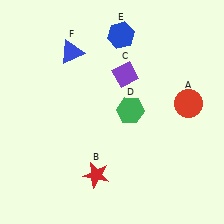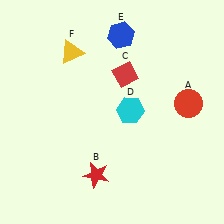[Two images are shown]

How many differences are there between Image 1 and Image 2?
There are 3 differences between the two images.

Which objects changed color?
C changed from purple to red. D changed from green to cyan. F changed from blue to yellow.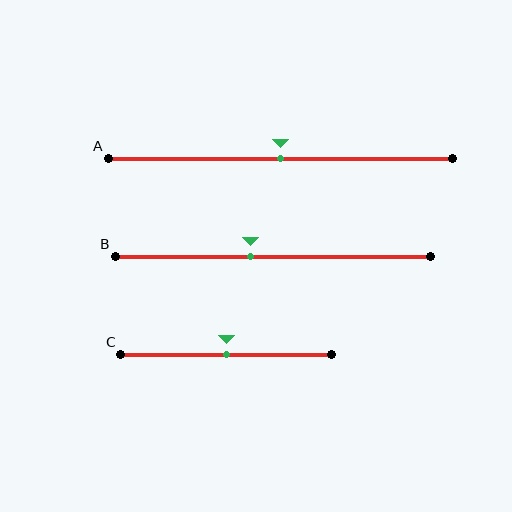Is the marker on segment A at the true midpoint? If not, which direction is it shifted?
Yes, the marker on segment A is at the true midpoint.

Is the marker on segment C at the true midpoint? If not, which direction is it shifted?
Yes, the marker on segment C is at the true midpoint.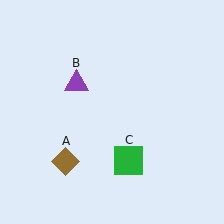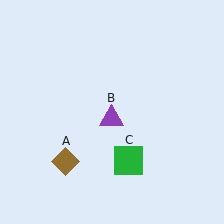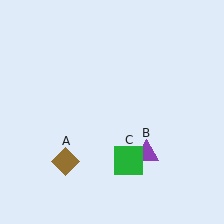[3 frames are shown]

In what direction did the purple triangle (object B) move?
The purple triangle (object B) moved down and to the right.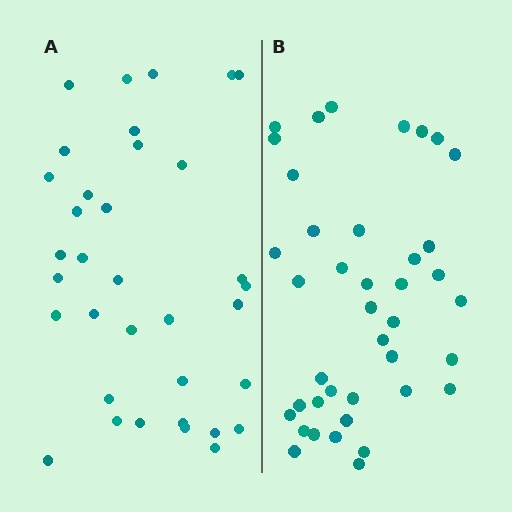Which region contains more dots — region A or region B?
Region B (the right region) has more dots.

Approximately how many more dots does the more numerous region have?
Region B has about 5 more dots than region A.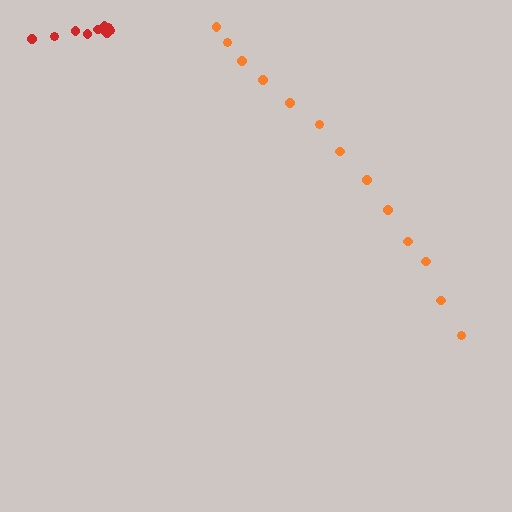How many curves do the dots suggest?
There are 2 distinct paths.